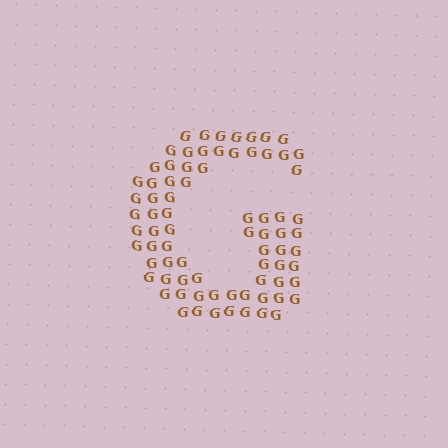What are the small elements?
The small elements are letter G's.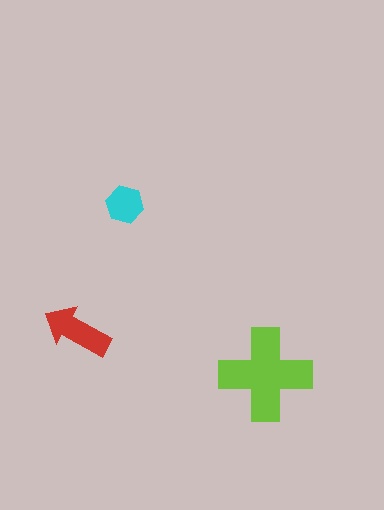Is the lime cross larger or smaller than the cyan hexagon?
Larger.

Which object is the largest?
The lime cross.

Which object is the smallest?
The cyan hexagon.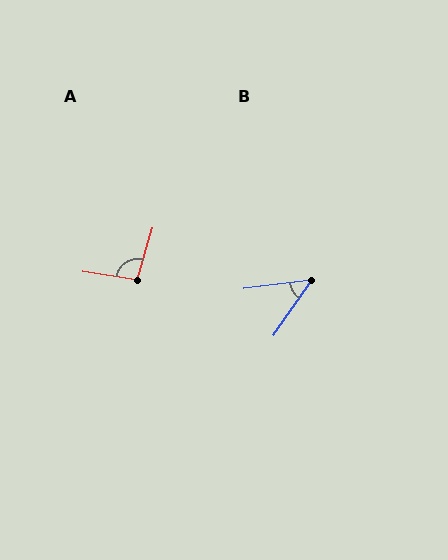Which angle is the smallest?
B, at approximately 48 degrees.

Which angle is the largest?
A, at approximately 97 degrees.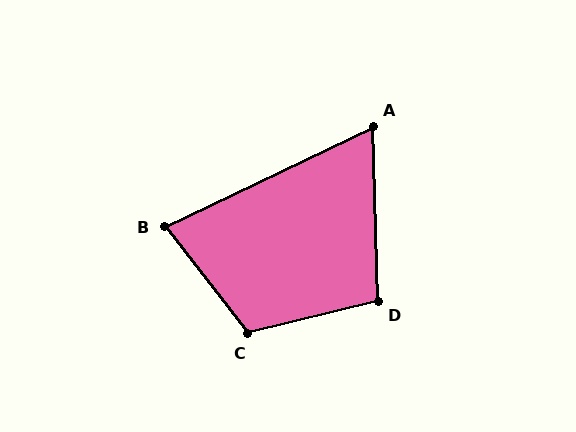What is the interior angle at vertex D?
Approximately 102 degrees (obtuse).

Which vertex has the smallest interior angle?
A, at approximately 66 degrees.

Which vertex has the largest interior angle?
C, at approximately 114 degrees.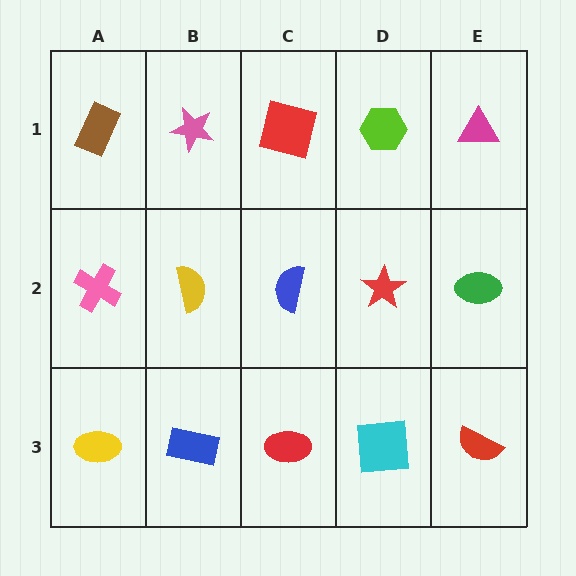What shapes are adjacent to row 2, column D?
A lime hexagon (row 1, column D), a cyan square (row 3, column D), a blue semicircle (row 2, column C), a green ellipse (row 2, column E).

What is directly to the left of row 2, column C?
A yellow semicircle.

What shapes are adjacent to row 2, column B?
A pink star (row 1, column B), a blue rectangle (row 3, column B), a pink cross (row 2, column A), a blue semicircle (row 2, column C).